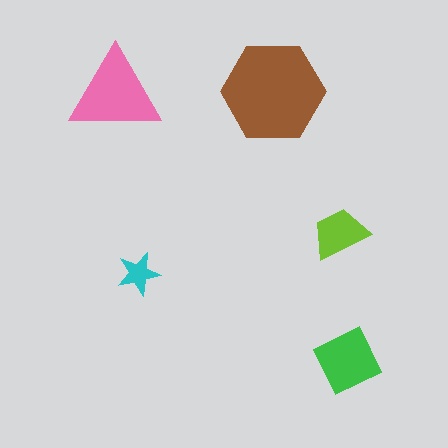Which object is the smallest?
The cyan star.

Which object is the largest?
The brown hexagon.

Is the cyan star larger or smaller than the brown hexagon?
Smaller.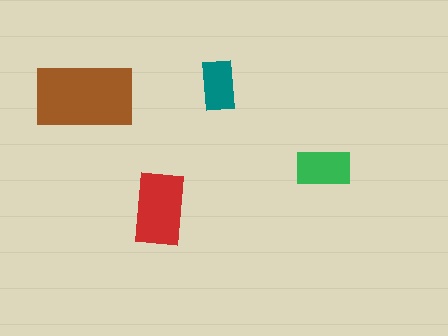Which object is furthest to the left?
The brown rectangle is leftmost.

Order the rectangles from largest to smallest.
the brown one, the red one, the green one, the teal one.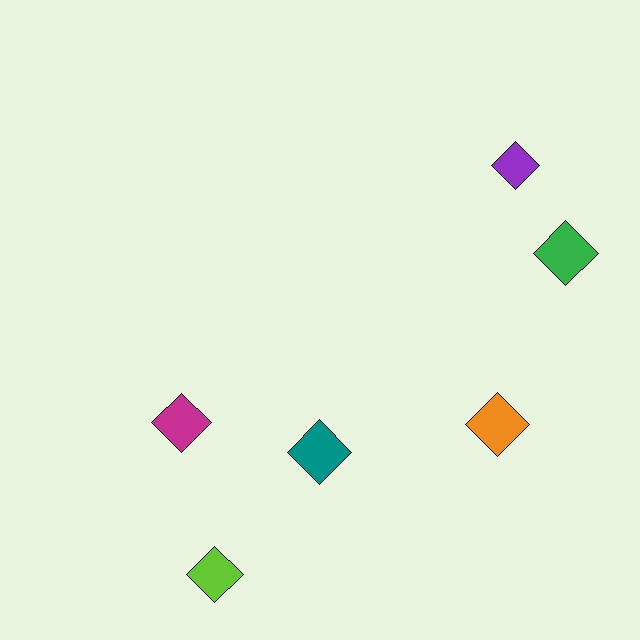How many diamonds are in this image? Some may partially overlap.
There are 6 diamonds.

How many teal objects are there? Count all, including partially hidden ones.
There is 1 teal object.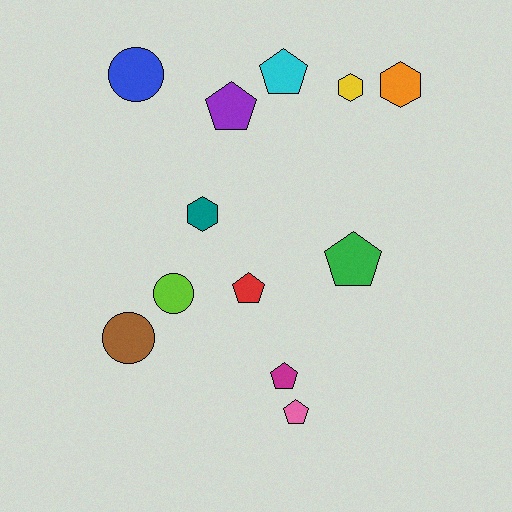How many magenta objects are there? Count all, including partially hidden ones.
There is 1 magenta object.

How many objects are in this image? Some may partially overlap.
There are 12 objects.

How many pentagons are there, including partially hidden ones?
There are 6 pentagons.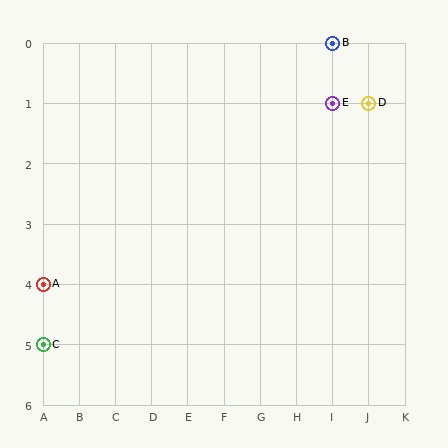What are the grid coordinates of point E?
Point E is at grid coordinates (I, 1).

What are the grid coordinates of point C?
Point C is at grid coordinates (A, 5).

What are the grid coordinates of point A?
Point A is at grid coordinates (A, 4).